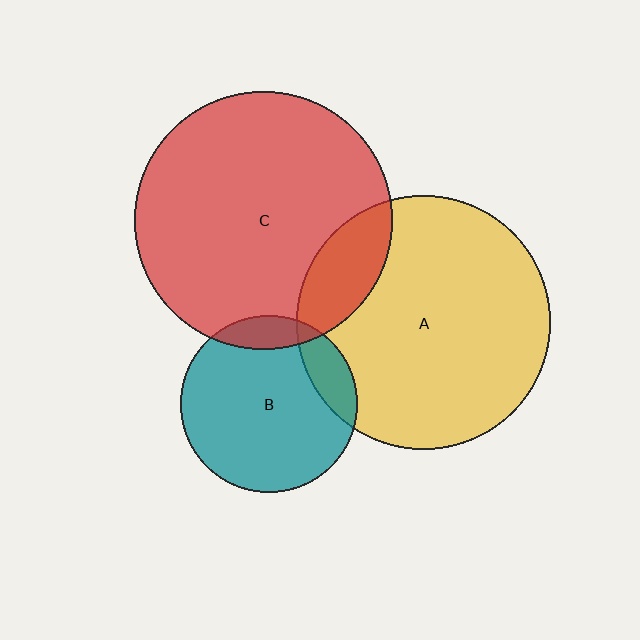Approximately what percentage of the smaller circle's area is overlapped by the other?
Approximately 15%.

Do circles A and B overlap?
Yes.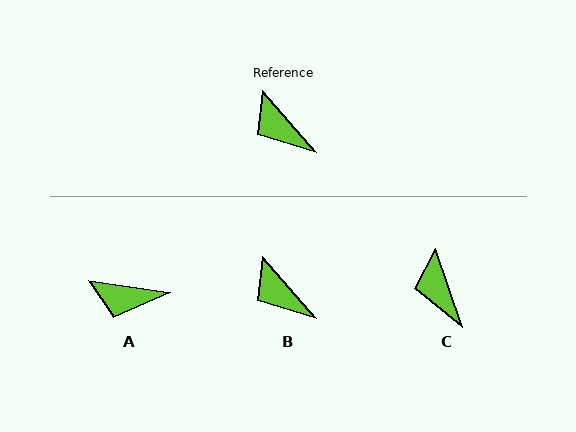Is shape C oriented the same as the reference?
No, it is off by about 22 degrees.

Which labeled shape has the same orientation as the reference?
B.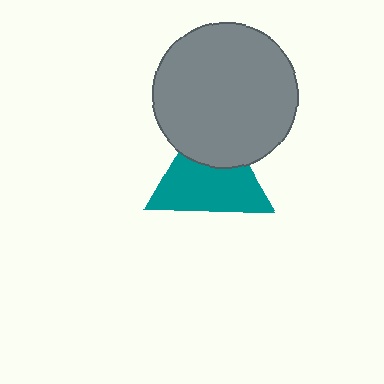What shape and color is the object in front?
The object in front is a gray circle.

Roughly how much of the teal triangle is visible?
Most of it is visible (roughly 66%).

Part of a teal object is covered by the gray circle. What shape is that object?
It is a triangle.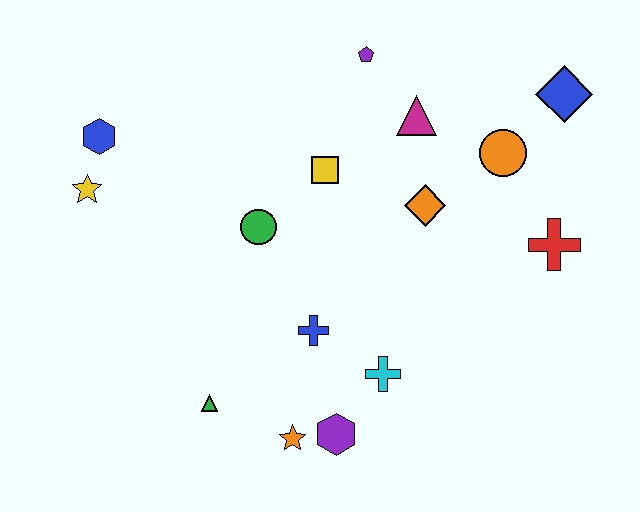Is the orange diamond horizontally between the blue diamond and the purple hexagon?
Yes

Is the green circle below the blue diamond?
Yes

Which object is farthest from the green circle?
The blue diamond is farthest from the green circle.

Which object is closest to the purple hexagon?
The orange star is closest to the purple hexagon.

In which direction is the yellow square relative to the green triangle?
The yellow square is above the green triangle.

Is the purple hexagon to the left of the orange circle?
Yes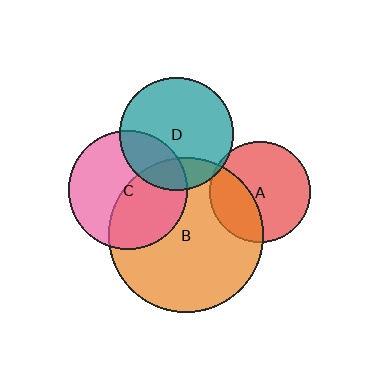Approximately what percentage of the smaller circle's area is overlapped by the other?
Approximately 35%.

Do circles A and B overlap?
Yes.